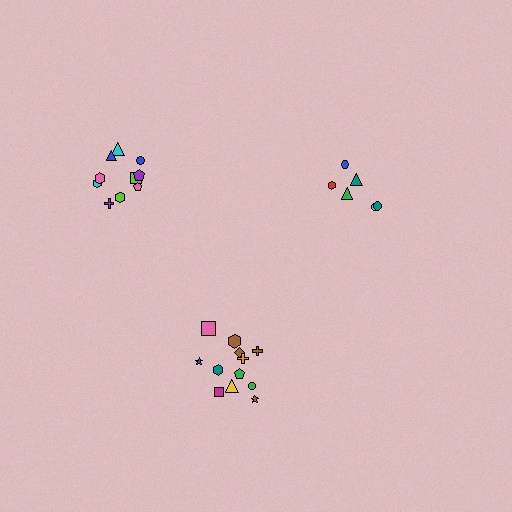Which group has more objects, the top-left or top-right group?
The top-left group.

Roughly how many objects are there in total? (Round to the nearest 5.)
Roughly 30 objects in total.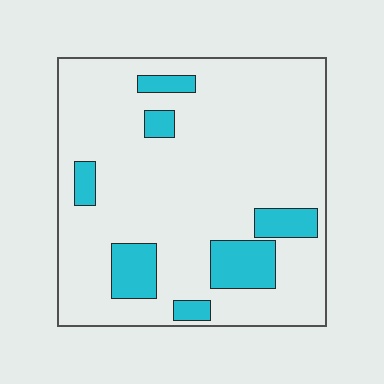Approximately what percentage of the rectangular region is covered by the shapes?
Approximately 15%.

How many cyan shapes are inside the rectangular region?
7.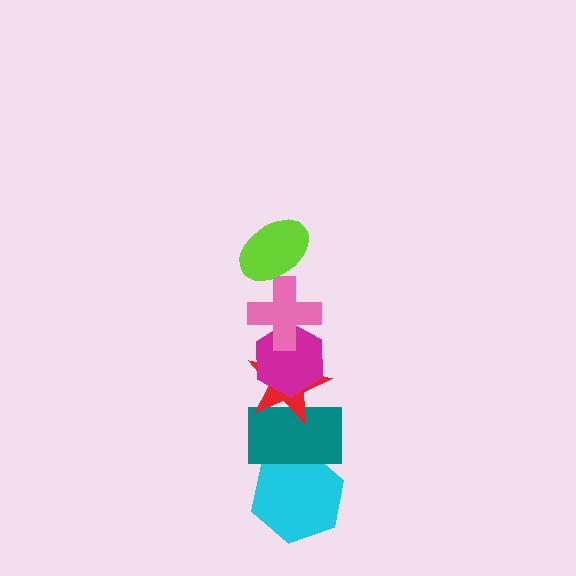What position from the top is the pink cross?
The pink cross is 2nd from the top.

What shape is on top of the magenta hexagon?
The pink cross is on top of the magenta hexagon.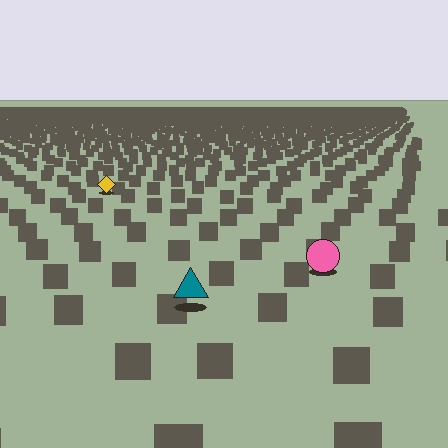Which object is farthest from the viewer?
The yellow diamond is farthest from the viewer. It appears smaller and the ground texture around it is denser.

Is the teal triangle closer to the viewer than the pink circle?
Yes. The teal triangle is closer — you can tell from the texture gradient: the ground texture is coarser near it.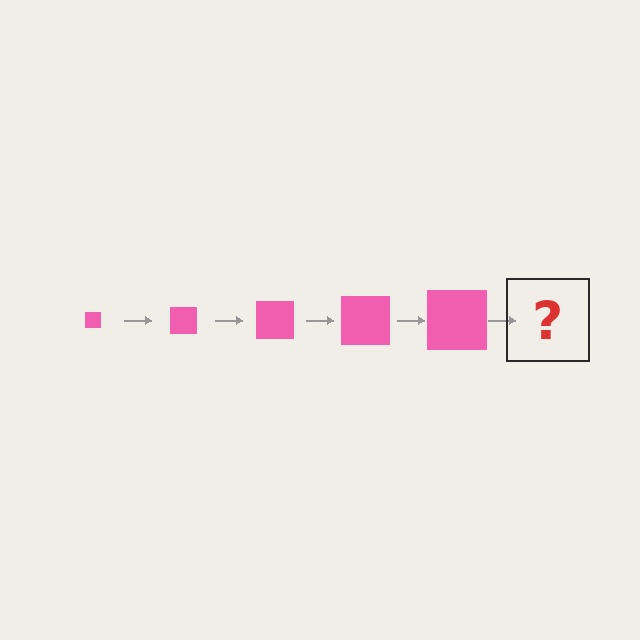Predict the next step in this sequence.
The next step is a pink square, larger than the previous one.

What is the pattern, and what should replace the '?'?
The pattern is that the square gets progressively larger each step. The '?' should be a pink square, larger than the previous one.